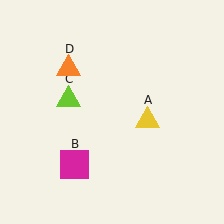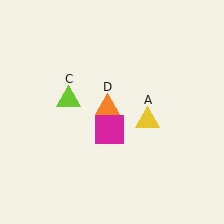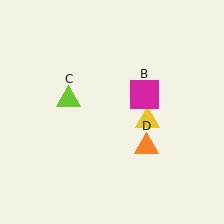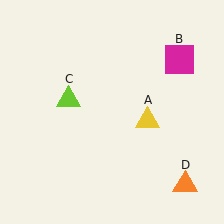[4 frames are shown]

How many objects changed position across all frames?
2 objects changed position: magenta square (object B), orange triangle (object D).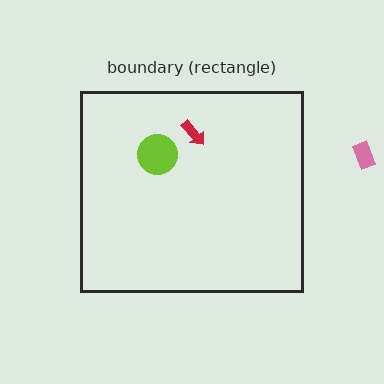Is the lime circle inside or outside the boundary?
Inside.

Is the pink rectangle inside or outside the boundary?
Outside.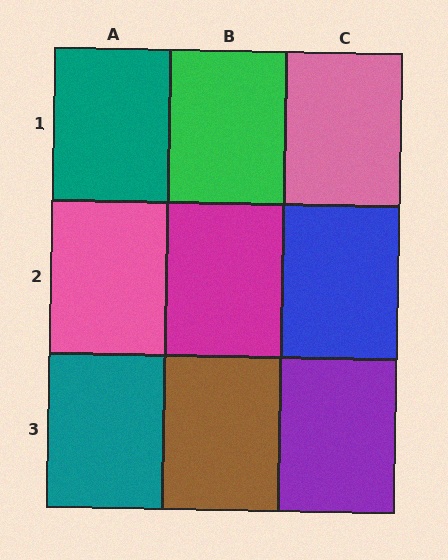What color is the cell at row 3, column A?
Teal.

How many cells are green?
1 cell is green.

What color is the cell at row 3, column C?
Purple.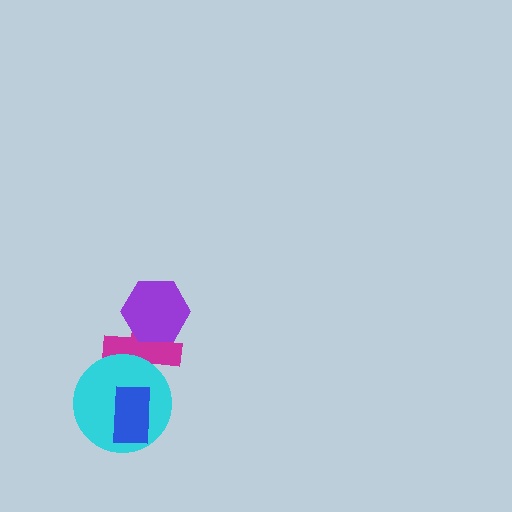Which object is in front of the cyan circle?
The blue rectangle is in front of the cyan circle.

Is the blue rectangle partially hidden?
No, no other shape covers it.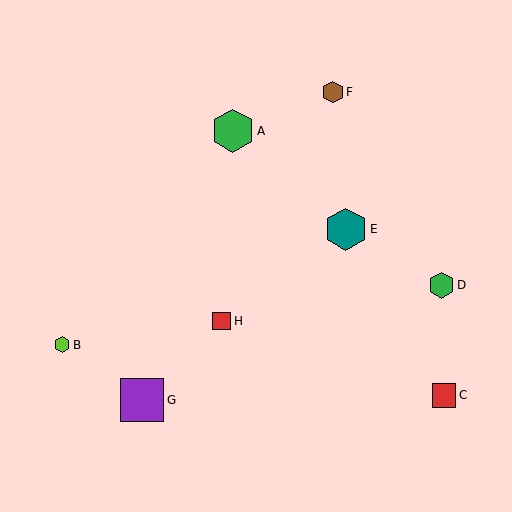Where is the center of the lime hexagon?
The center of the lime hexagon is at (62, 345).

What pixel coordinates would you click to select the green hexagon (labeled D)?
Click at (442, 285) to select the green hexagon D.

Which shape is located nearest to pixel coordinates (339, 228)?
The teal hexagon (labeled E) at (346, 229) is nearest to that location.